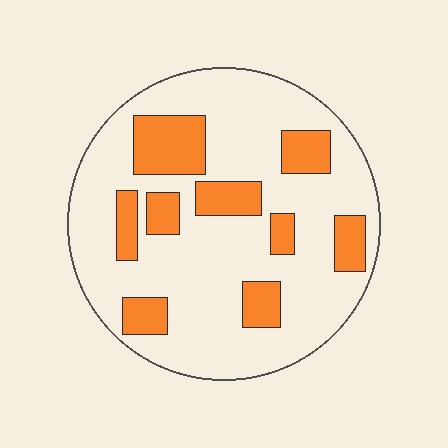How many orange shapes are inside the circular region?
9.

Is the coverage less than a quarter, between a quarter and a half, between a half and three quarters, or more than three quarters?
Less than a quarter.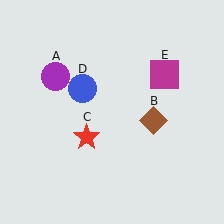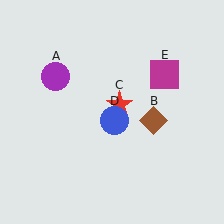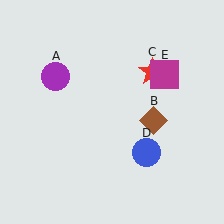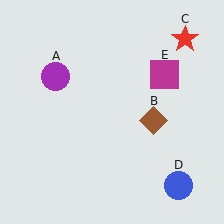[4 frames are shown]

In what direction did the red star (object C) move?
The red star (object C) moved up and to the right.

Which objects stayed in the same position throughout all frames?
Purple circle (object A) and brown diamond (object B) and magenta square (object E) remained stationary.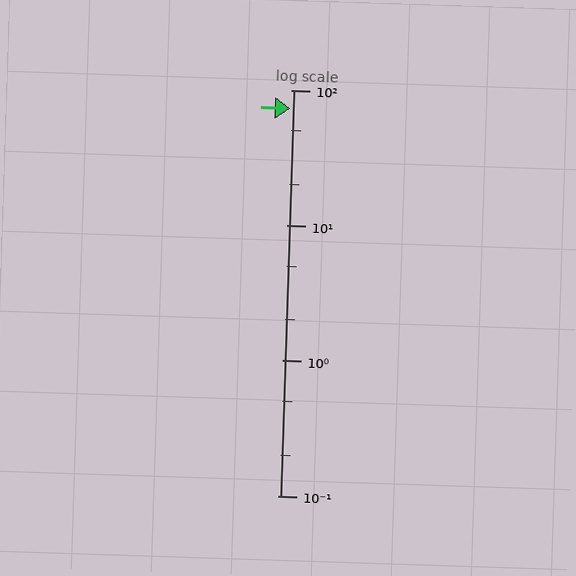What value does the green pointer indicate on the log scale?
The pointer indicates approximately 73.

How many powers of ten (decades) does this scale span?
The scale spans 3 decades, from 0.1 to 100.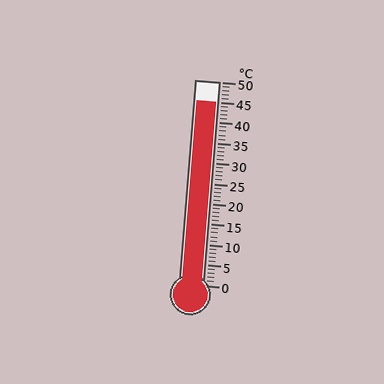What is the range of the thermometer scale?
The thermometer scale ranges from 0°C to 50°C.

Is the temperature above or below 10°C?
The temperature is above 10°C.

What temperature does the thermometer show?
The thermometer shows approximately 45°C.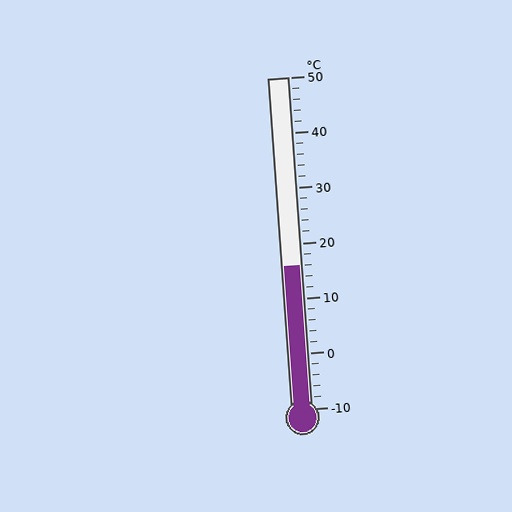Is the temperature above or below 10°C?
The temperature is above 10°C.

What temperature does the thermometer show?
The thermometer shows approximately 16°C.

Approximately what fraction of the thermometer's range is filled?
The thermometer is filled to approximately 45% of its range.